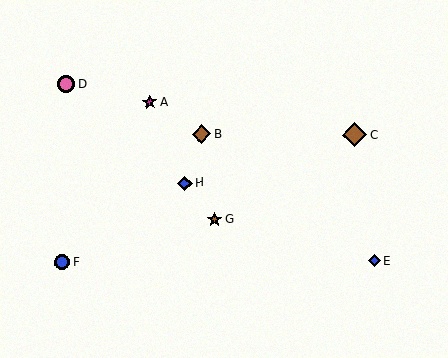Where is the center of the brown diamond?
The center of the brown diamond is at (202, 134).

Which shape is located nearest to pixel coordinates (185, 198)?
The blue diamond (labeled H) at (185, 183) is nearest to that location.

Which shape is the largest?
The brown diamond (labeled C) is the largest.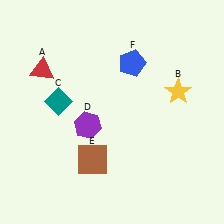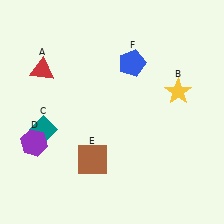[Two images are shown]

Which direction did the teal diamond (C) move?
The teal diamond (C) moved down.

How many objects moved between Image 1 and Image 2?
2 objects moved between the two images.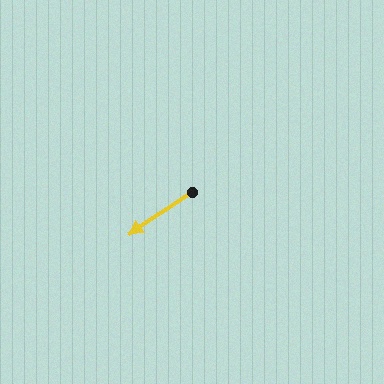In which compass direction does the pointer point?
Southwest.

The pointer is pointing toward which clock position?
Roughly 8 o'clock.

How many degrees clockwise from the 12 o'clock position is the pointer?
Approximately 236 degrees.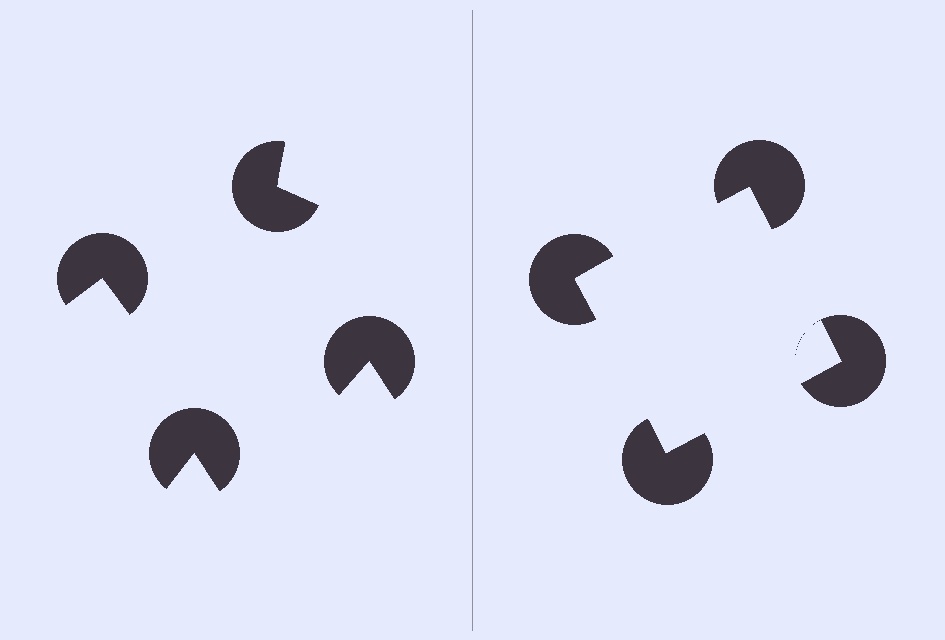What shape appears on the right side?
An illusory square.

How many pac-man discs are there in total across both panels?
8 — 4 on each side.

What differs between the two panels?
The pac-man discs are positioned identically on both sides; only the wedge orientations differ. On the right they align to a square; on the left they are misaligned.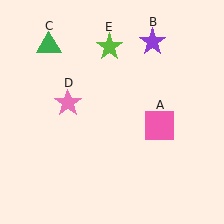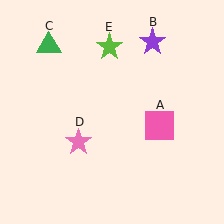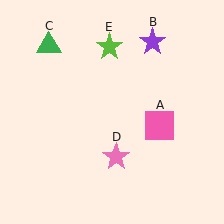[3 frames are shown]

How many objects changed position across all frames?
1 object changed position: pink star (object D).